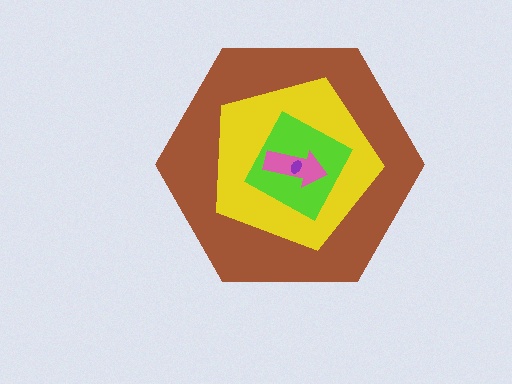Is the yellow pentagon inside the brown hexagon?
Yes.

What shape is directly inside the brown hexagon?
The yellow pentagon.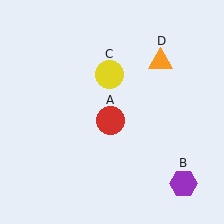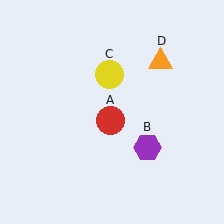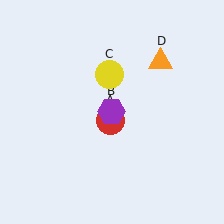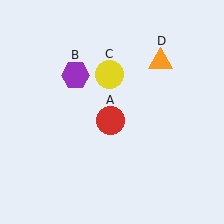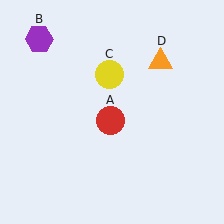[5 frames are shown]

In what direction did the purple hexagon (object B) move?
The purple hexagon (object B) moved up and to the left.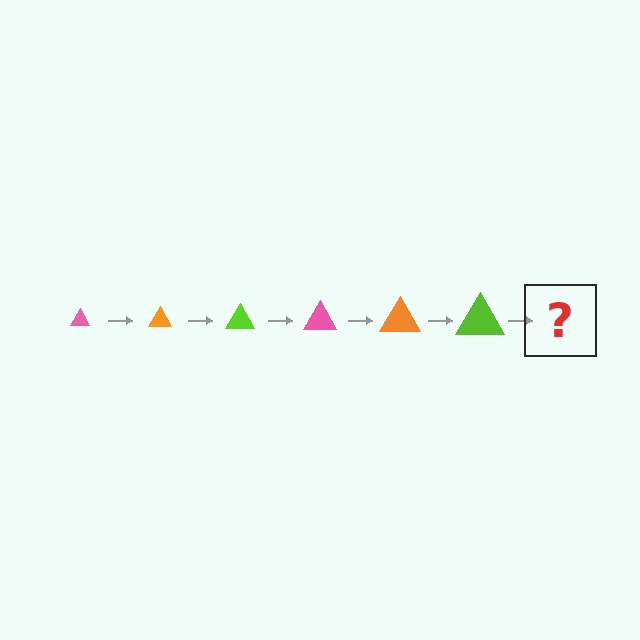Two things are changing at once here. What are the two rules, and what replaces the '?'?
The two rules are that the triangle grows larger each step and the color cycles through pink, orange, and lime. The '?' should be a pink triangle, larger than the previous one.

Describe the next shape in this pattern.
It should be a pink triangle, larger than the previous one.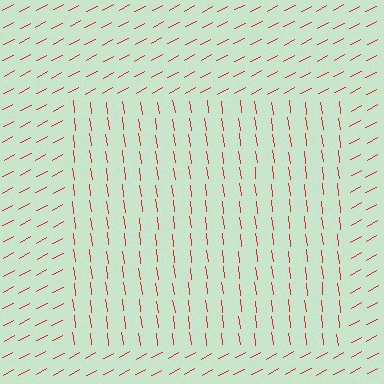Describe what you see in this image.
The image is filled with small red line segments. A rectangle region in the image has lines oriented differently from the surrounding lines, creating a visible texture boundary.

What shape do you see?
I see a rectangle.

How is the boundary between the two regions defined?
The boundary is defined purely by a change in line orientation (approximately 69 degrees difference). All lines are the same color and thickness.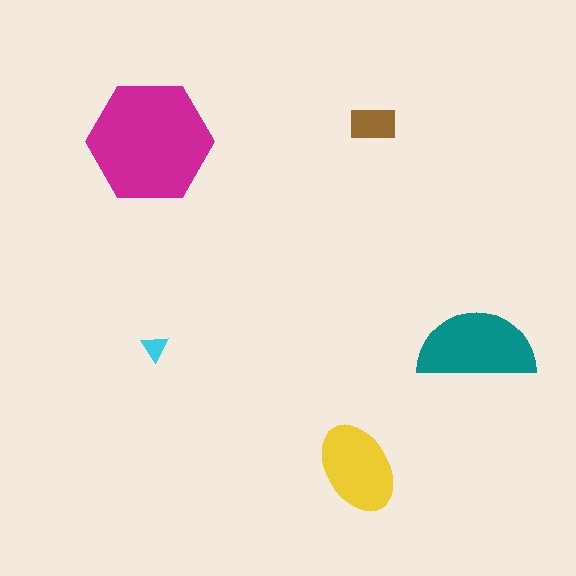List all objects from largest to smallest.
The magenta hexagon, the teal semicircle, the yellow ellipse, the brown rectangle, the cyan triangle.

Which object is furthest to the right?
The teal semicircle is rightmost.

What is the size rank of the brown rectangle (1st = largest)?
4th.